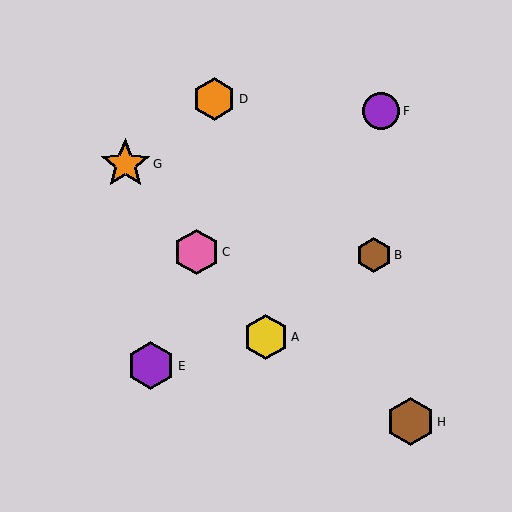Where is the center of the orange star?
The center of the orange star is at (125, 164).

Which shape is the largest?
The orange star (labeled G) is the largest.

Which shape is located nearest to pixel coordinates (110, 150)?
The orange star (labeled G) at (125, 164) is nearest to that location.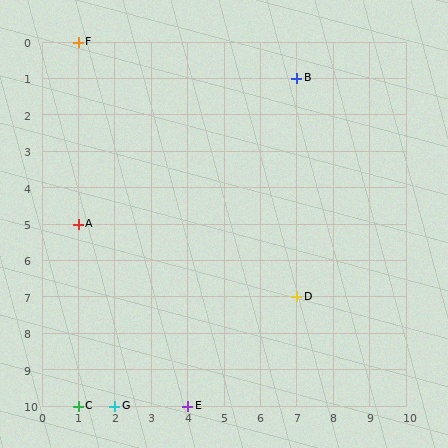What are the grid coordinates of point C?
Point C is at grid coordinates (1, 10).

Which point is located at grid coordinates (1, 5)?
Point A is at (1, 5).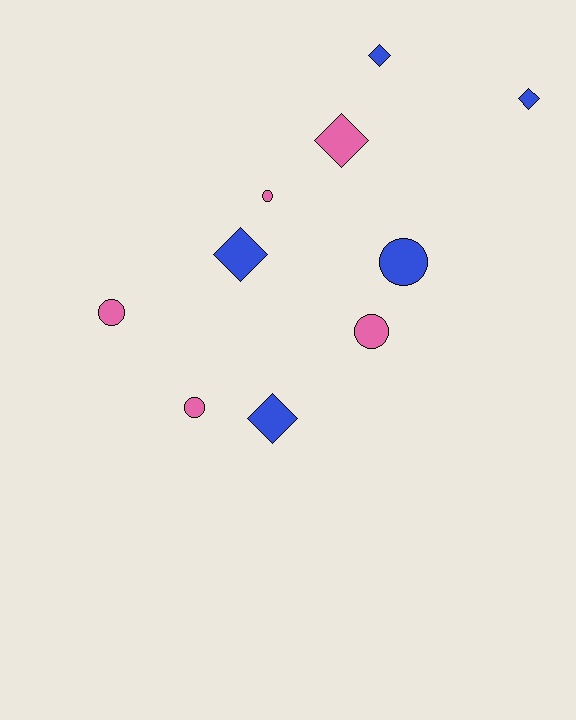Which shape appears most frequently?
Diamond, with 5 objects.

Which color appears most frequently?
Blue, with 5 objects.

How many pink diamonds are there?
There is 1 pink diamond.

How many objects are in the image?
There are 10 objects.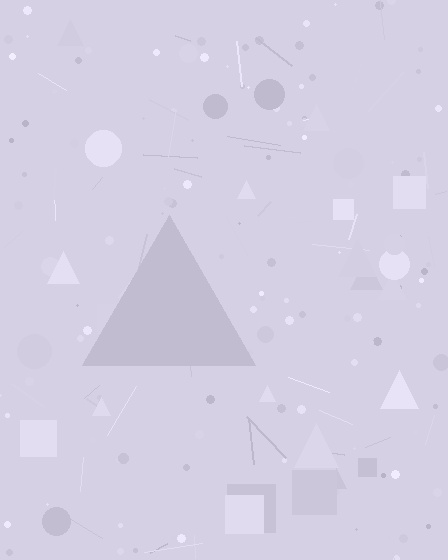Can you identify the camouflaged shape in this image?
The camouflaged shape is a triangle.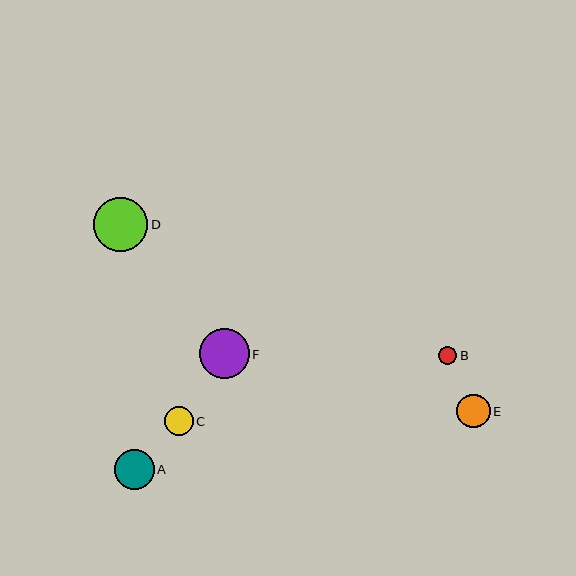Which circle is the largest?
Circle D is the largest with a size of approximately 54 pixels.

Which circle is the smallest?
Circle B is the smallest with a size of approximately 18 pixels.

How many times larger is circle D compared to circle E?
Circle D is approximately 1.6 times the size of circle E.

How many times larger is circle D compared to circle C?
Circle D is approximately 1.9 times the size of circle C.